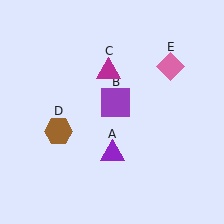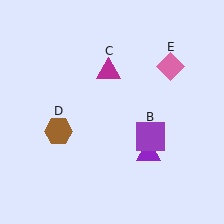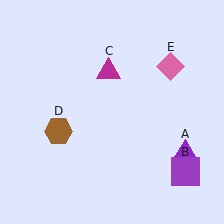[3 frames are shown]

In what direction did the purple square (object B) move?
The purple square (object B) moved down and to the right.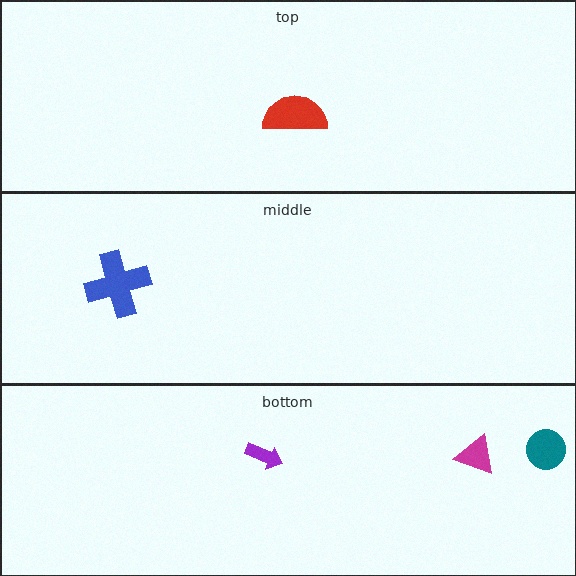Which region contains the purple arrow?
The bottom region.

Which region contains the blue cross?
The middle region.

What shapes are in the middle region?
The blue cross.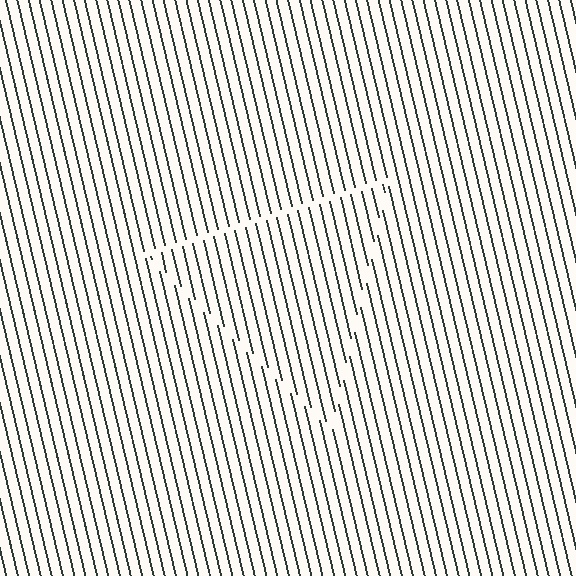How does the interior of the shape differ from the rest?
The interior of the shape contains the same grating, shifted by half a period — the contour is defined by the phase discontinuity where line-ends from the inner and outer gratings abut.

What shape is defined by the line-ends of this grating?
An illusory triangle. The interior of the shape contains the same grating, shifted by half a period — the contour is defined by the phase discontinuity where line-ends from the inner and outer gratings abut.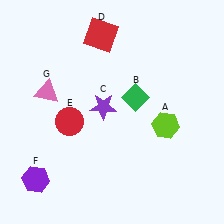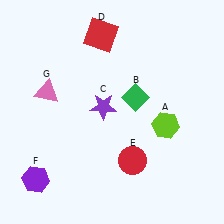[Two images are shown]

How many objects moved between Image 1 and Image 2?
1 object moved between the two images.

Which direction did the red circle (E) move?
The red circle (E) moved right.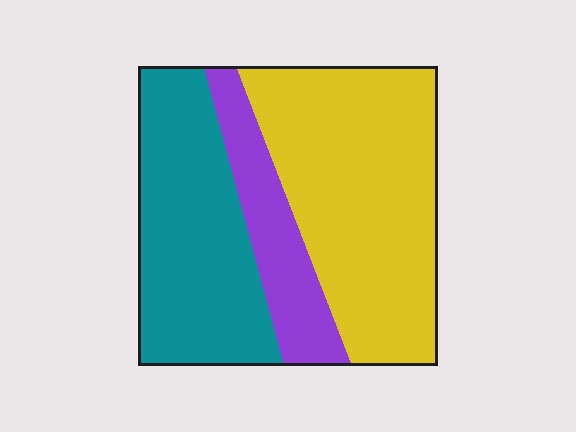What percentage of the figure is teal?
Teal covers about 35% of the figure.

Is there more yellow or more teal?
Yellow.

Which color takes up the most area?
Yellow, at roughly 50%.